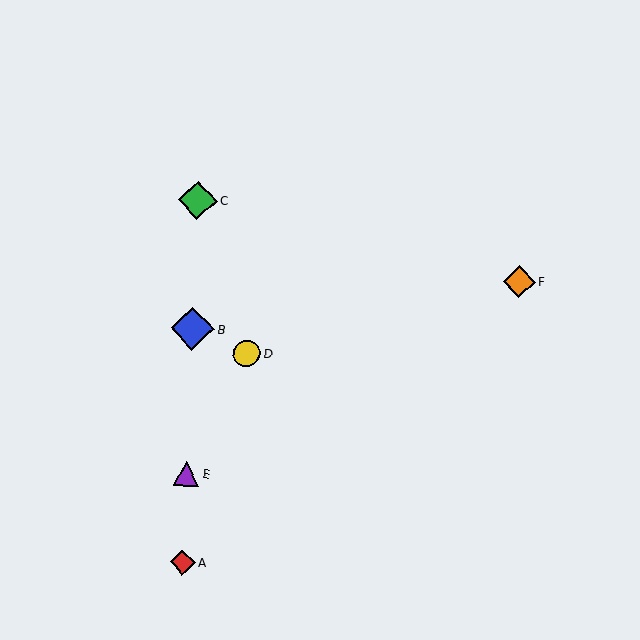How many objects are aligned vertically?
4 objects (A, B, C, E) are aligned vertically.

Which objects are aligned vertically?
Objects A, B, C, E are aligned vertically.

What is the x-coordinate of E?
Object E is at x≈187.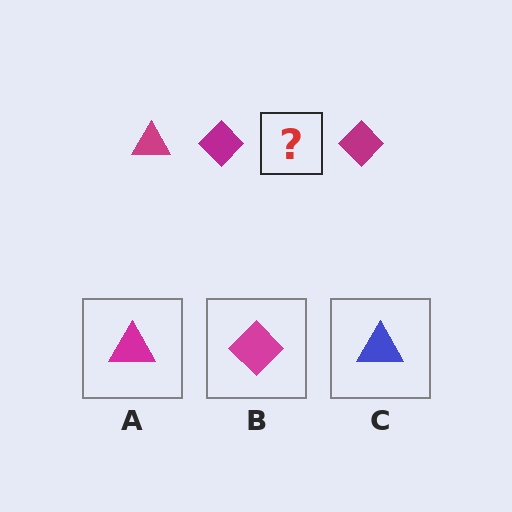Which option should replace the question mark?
Option A.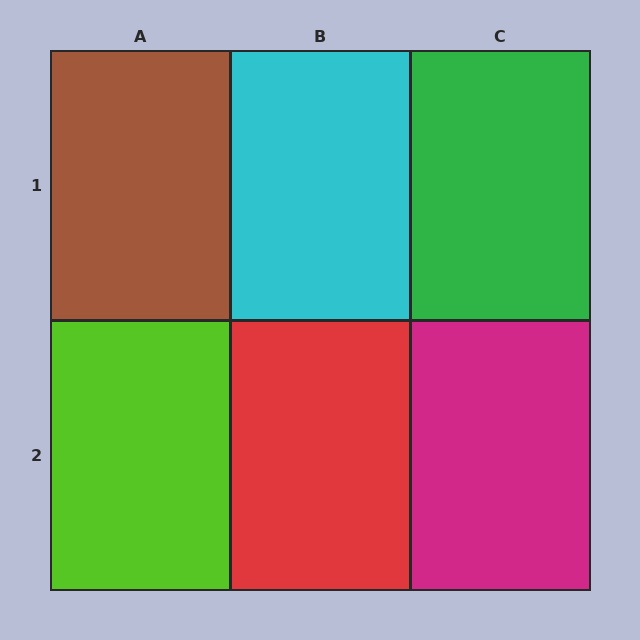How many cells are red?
1 cell is red.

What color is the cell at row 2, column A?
Lime.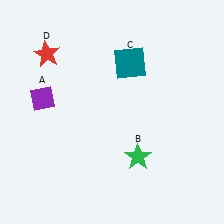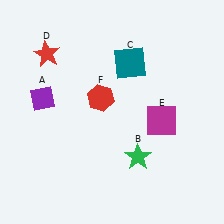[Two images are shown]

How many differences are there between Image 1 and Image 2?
There are 2 differences between the two images.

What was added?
A magenta square (E), a red hexagon (F) were added in Image 2.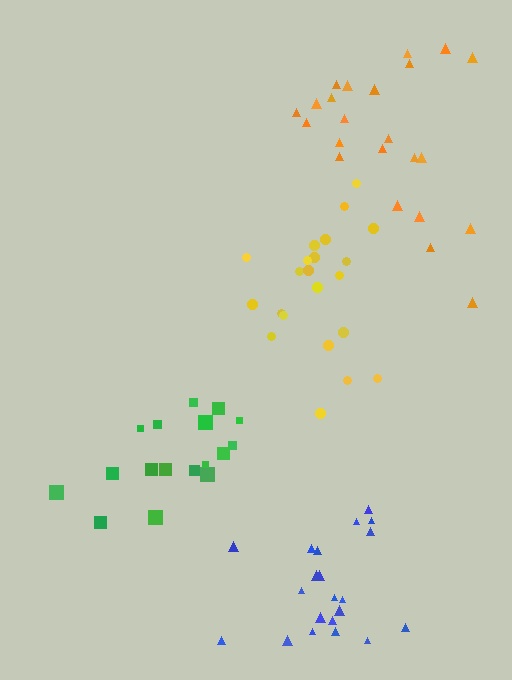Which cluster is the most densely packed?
Green.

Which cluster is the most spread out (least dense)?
Yellow.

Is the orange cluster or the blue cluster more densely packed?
Blue.